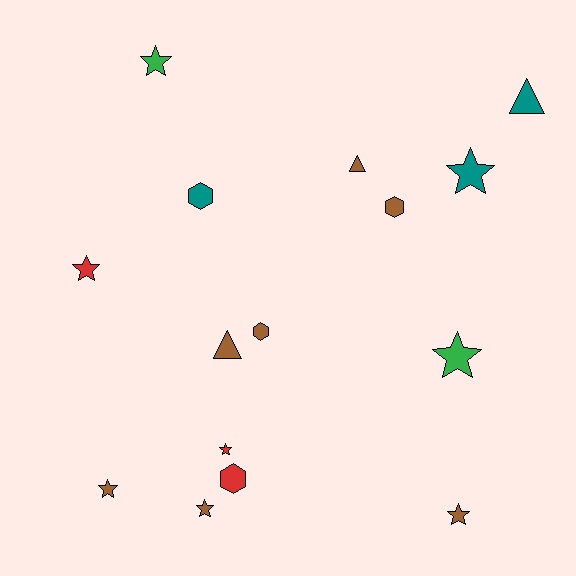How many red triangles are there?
There are no red triangles.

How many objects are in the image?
There are 15 objects.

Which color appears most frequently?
Brown, with 7 objects.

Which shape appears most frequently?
Star, with 8 objects.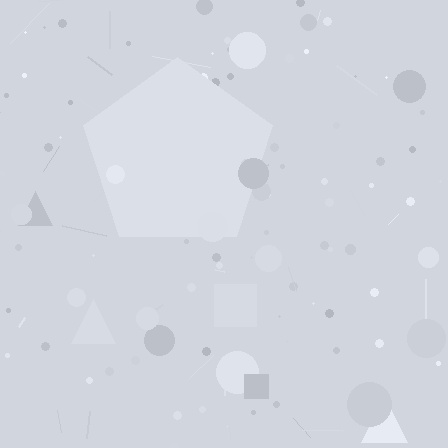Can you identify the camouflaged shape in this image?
The camouflaged shape is a pentagon.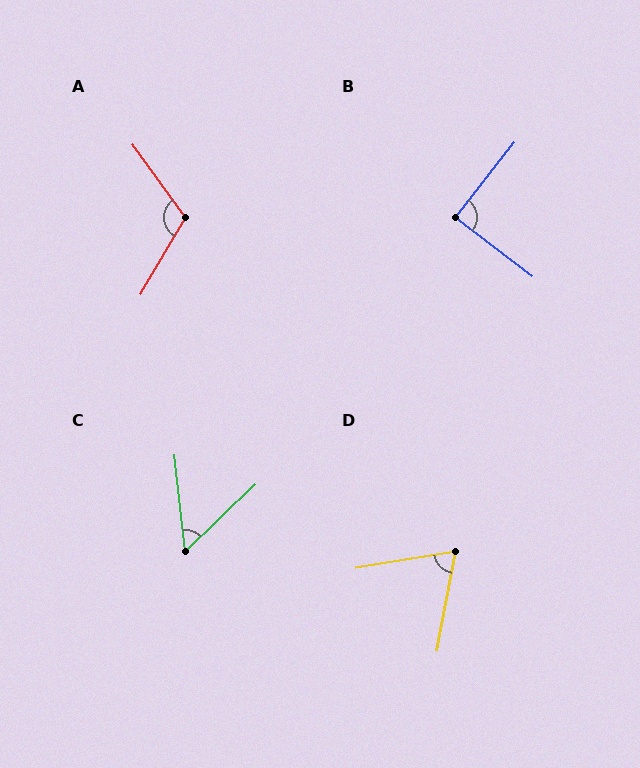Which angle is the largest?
A, at approximately 114 degrees.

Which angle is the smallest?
C, at approximately 52 degrees.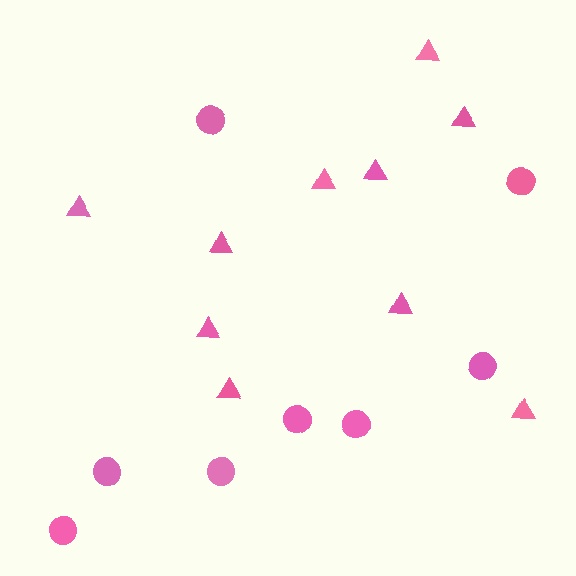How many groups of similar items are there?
There are 2 groups: one group of circles (8) and one group of triangles (10).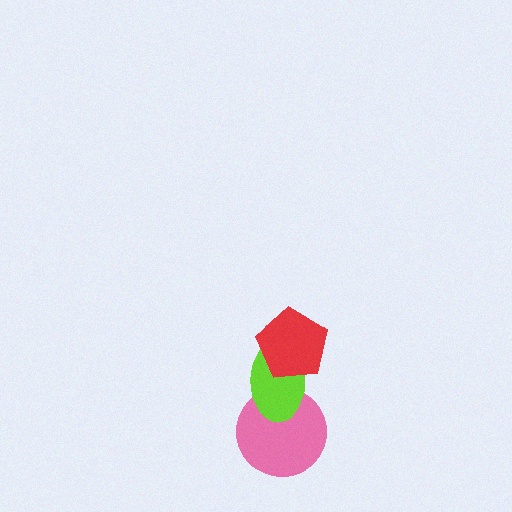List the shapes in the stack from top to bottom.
From top to bottom: the red pentagon, the lime ellipse, the pink circle.